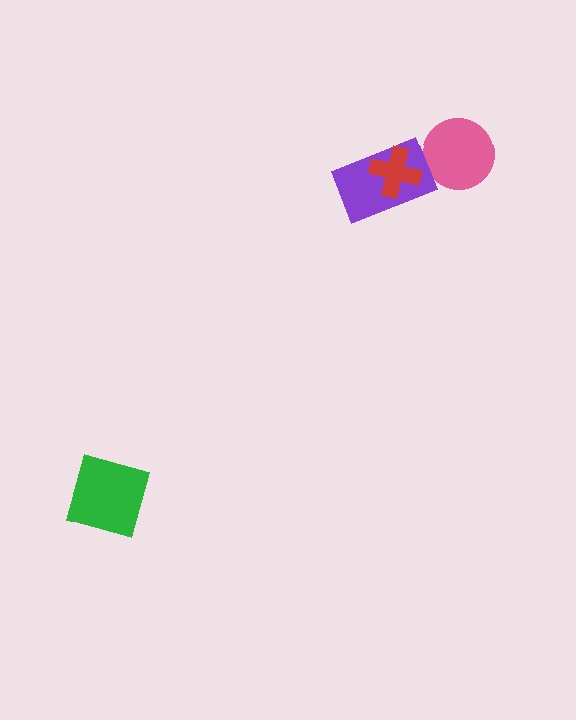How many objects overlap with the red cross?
1 object overlaps with the red cross.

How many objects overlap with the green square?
0 objects overlap with the green square.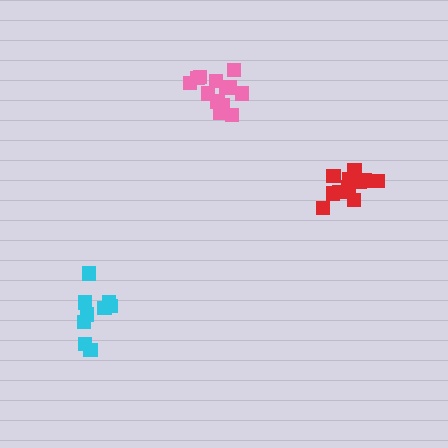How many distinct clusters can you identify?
There are 3 distinct clusters.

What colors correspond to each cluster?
The clusters are colored: pink, red, cyan.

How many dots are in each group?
Group 1: 13 dots, Group 2: 12 dots, Group 3: 9 dots (34 total).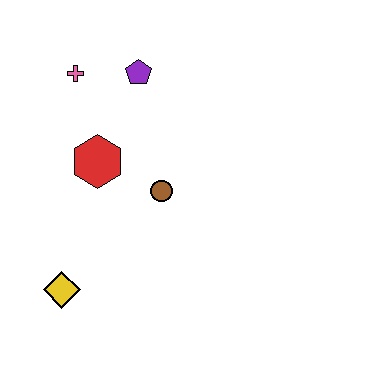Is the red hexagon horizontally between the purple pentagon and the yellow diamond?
Yes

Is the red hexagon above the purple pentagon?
No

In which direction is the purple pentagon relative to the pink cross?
The purple pentagon is to the right of the pink cross.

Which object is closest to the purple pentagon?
The pink cross is closest to the purple pentagon.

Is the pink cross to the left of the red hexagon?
Yes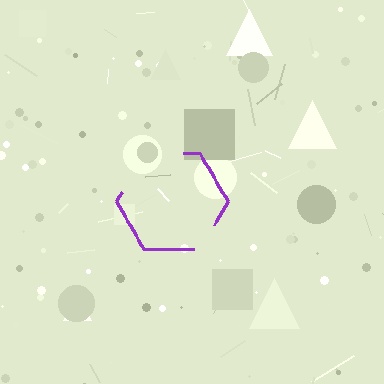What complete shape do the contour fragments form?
The contour fragments form a hexagon.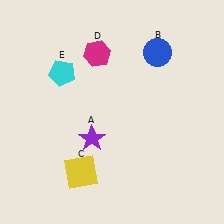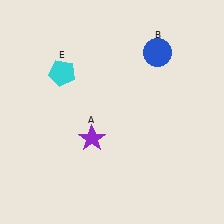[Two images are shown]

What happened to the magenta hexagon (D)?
The magenta hexagon (D) was removed in Image 2. It was in the top-left area of Image 1.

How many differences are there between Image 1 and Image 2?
There are 2 differences between the two images.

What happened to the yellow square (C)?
The yellow square (C) was removed in Image 2. It was in the bottom-left area of Image 1.